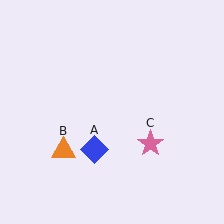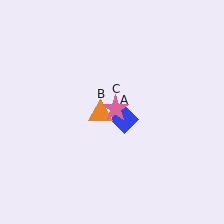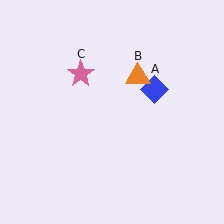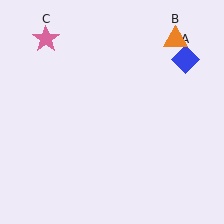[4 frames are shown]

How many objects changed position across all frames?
3 objects changed position: blue diamond (object A), orange triangle (object B), pink star (object C).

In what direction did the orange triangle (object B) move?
The orange triangle (object B) moved up and to the right.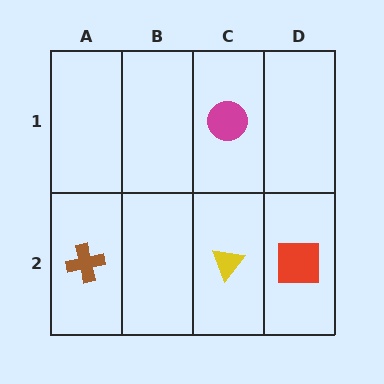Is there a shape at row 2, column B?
No, that cell is empty.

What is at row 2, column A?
A brown cross.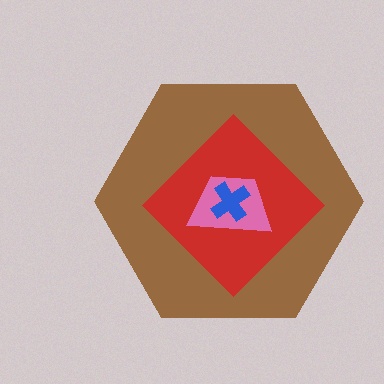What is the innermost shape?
The blue cross.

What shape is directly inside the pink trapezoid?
The blue cross.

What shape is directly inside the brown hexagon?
The red diamond.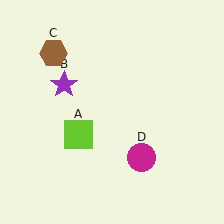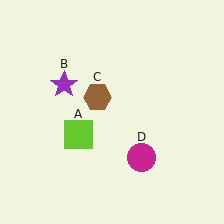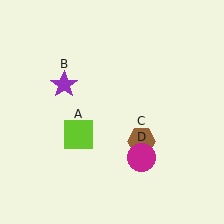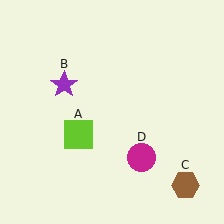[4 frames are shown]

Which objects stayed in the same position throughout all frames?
Lime square (object A) and purple star (object B) and magenta circle (object D) remained stationary.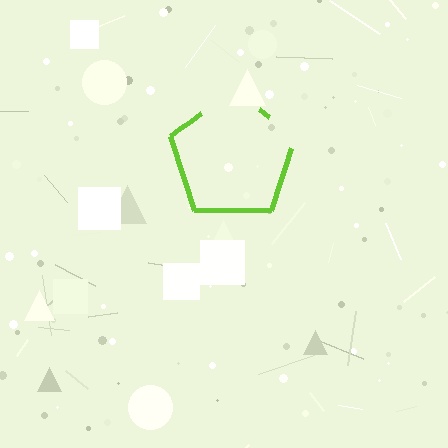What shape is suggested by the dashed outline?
The dashed outline suggests a pentagon.